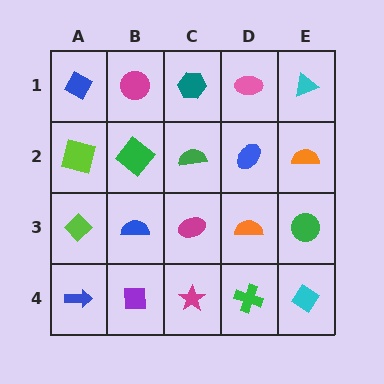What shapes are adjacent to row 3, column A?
A lime square (row 2, column A), a blue arrow (row 4, column A), a blue semicircle (row 3, column B).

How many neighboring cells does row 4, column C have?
3.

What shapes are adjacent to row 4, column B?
A blue semicircle (row 3, column B), a blue arrow (row 4, column A), a magenta star (row 4, column C).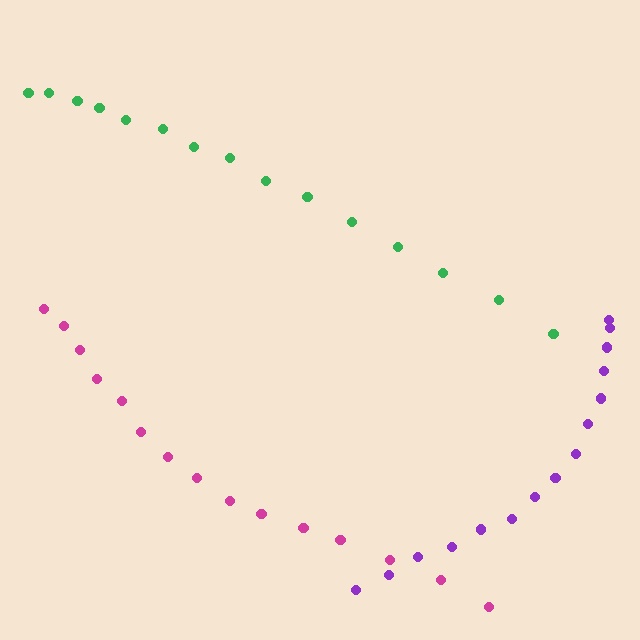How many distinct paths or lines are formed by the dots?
There are 3 distinct paths.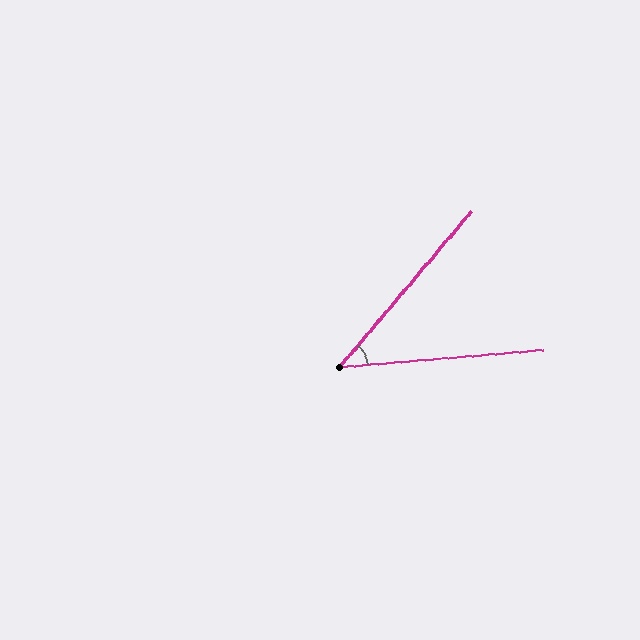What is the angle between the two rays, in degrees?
Approximately 45 degrees.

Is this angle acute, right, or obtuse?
It is acute.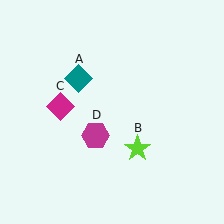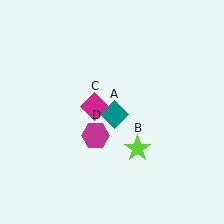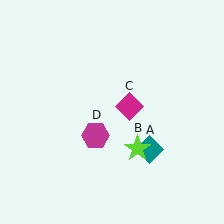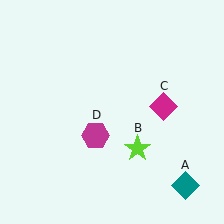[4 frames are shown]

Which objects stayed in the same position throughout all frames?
Lime star (object B) and magenta hexagon (object D) remained stationary.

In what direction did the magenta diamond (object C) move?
The magenta diamond (object C) moved right.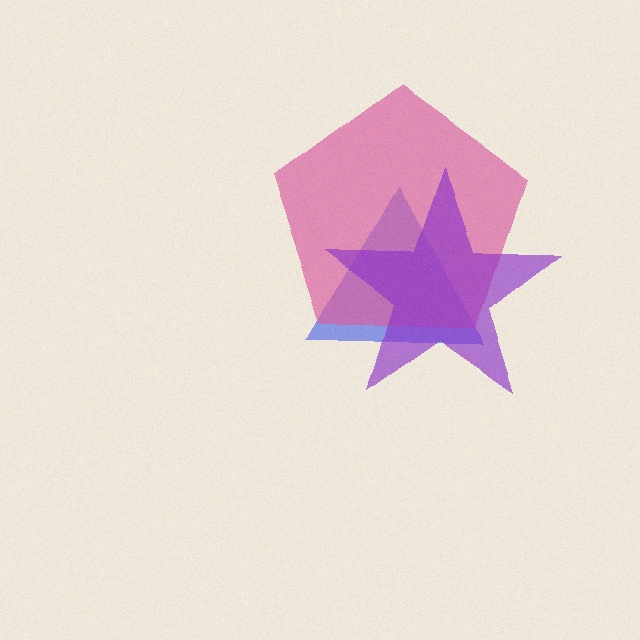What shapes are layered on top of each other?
The layered shapes are: a blue triangle, a pink pentagon, a purple star.